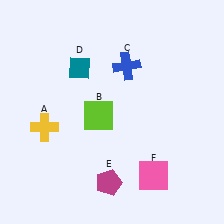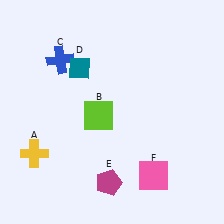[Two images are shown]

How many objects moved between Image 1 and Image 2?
2 objects moved between the two images.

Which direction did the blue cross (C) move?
The blue cross (C) moved left.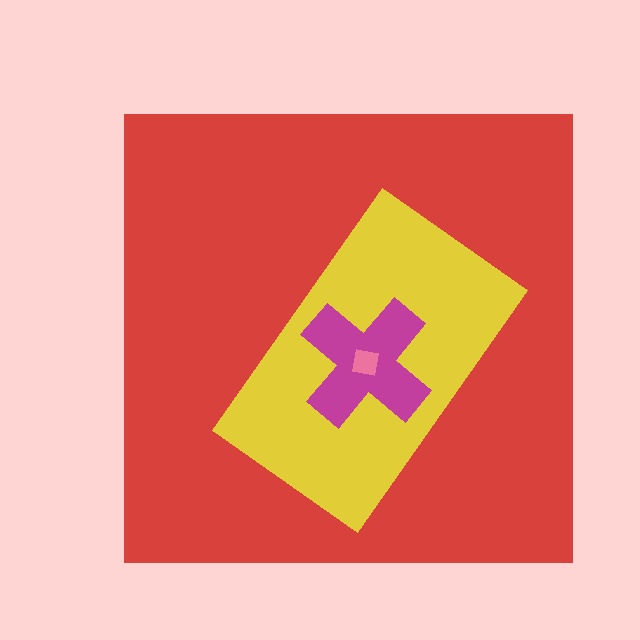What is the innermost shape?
The pink square.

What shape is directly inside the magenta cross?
The pink square.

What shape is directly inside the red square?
The yellow rectangle.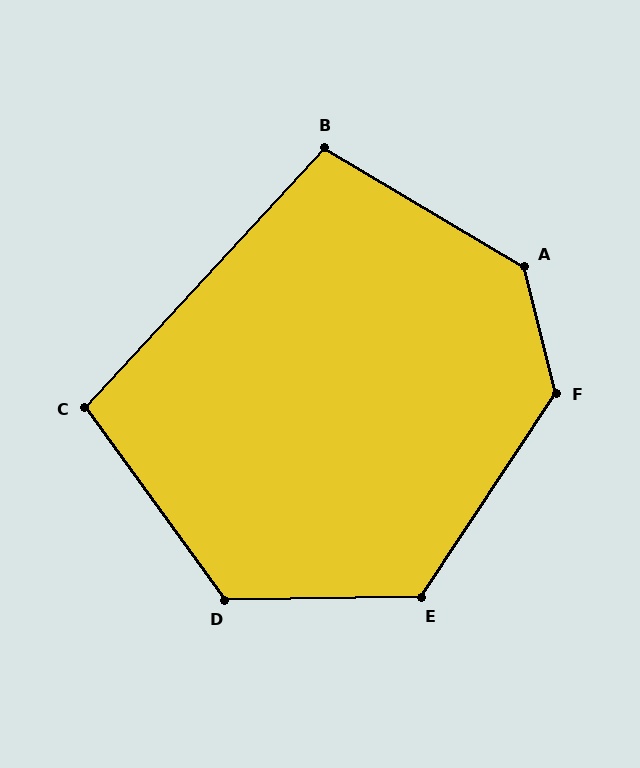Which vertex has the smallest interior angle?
C, at approximately 101 degrees.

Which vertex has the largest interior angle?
A, at approximately 134 degrees.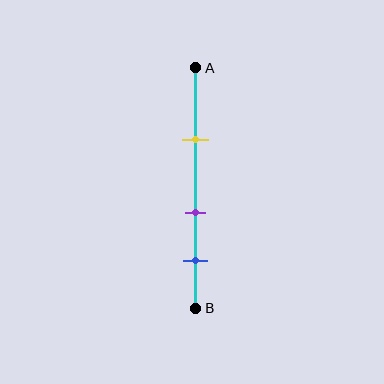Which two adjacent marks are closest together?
The purple and blue marks are the closest adjacent pair.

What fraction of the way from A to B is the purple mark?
The purple mark is approximately 60% (0.6) of the way from A to B.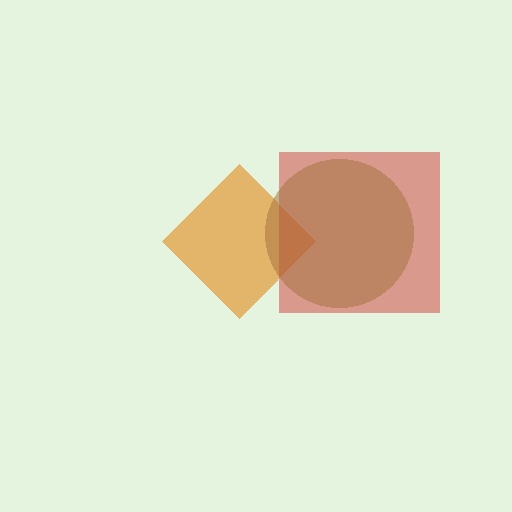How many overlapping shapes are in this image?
There are 3 overlapping shapes in the image.